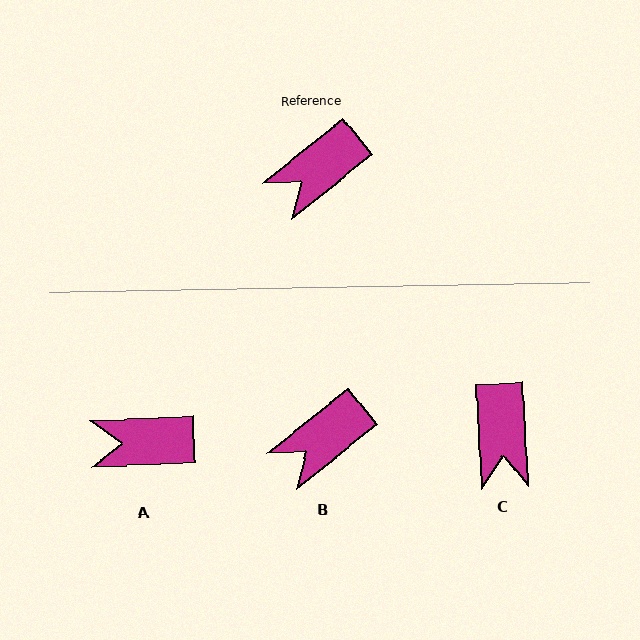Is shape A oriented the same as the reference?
No, it is off by about 36 degrees.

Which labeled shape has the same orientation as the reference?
B.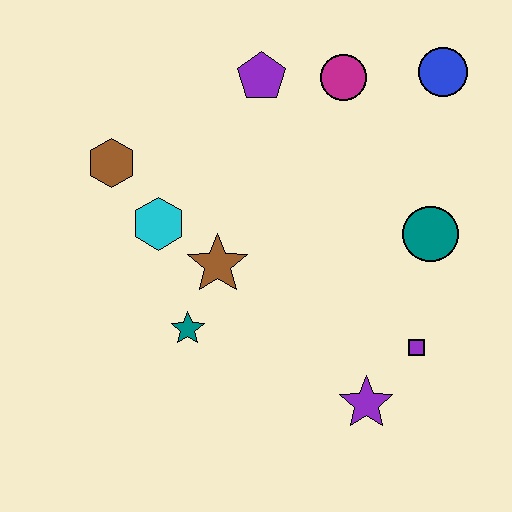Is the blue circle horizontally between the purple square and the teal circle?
No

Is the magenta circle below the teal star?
No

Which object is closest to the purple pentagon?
The magenta circle is closest to the purple pentagon.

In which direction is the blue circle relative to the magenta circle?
The blue circle is to the right of the magenta circle.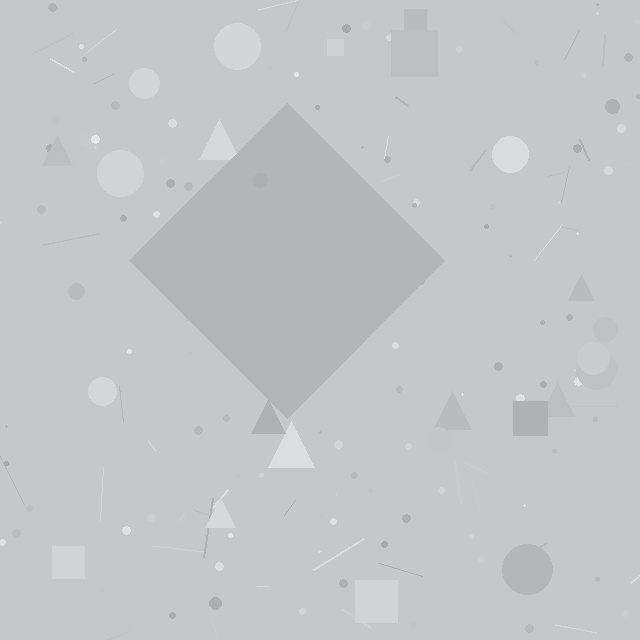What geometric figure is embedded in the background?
A diamond is embedded in the background.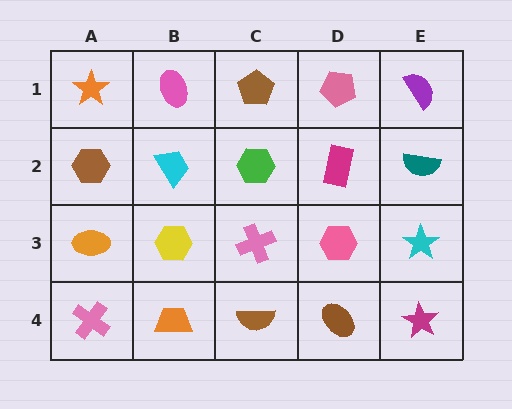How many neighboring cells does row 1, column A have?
2.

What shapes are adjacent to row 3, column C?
A green hexagon (row 2, column C), a brown semicircle (row 4, column C), a yellow hexagon (row 3, column B), a pink hexagon (row 3, column D).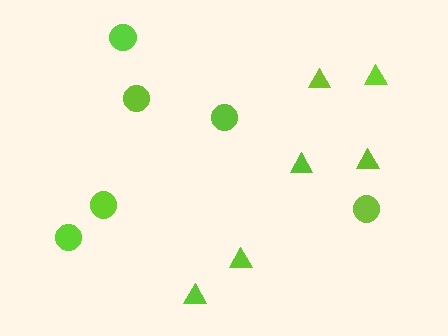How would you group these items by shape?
There are 2 groups: one group of triangles (6) and one group of circles (6).